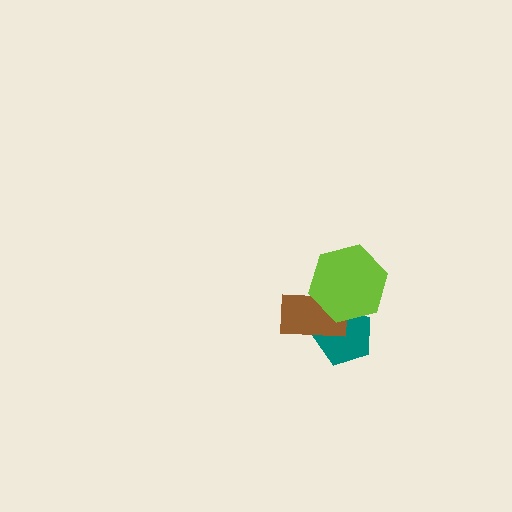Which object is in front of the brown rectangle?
The lime hexagon is in front of the brown rectangle.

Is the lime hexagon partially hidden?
No, no other shape covers it.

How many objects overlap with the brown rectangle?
2 objects overlap with the brown rectangle.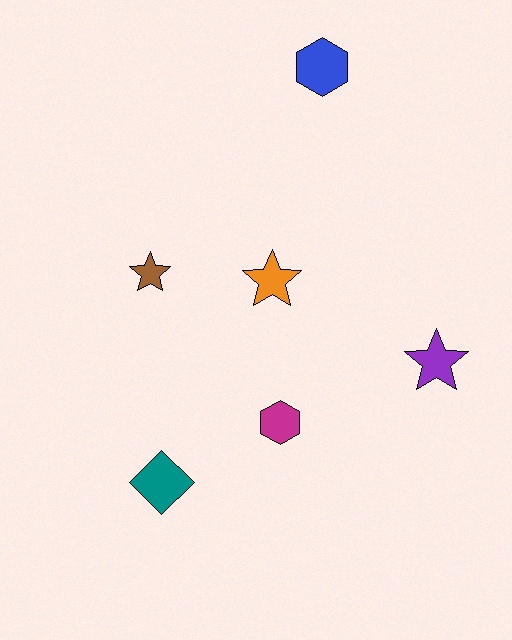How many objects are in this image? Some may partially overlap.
There are 6 objects.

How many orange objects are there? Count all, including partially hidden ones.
There is 1 orange object.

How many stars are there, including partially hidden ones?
There are 3 stars.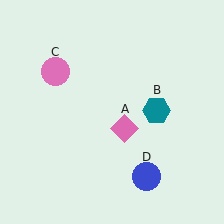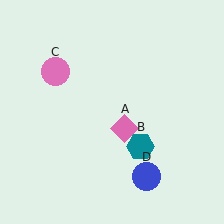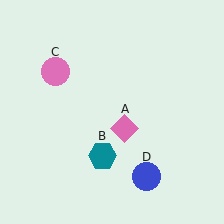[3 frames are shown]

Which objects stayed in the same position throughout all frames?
Pink diamond (object A) and pink circle (object C) and blue circle (object D) remained stationary.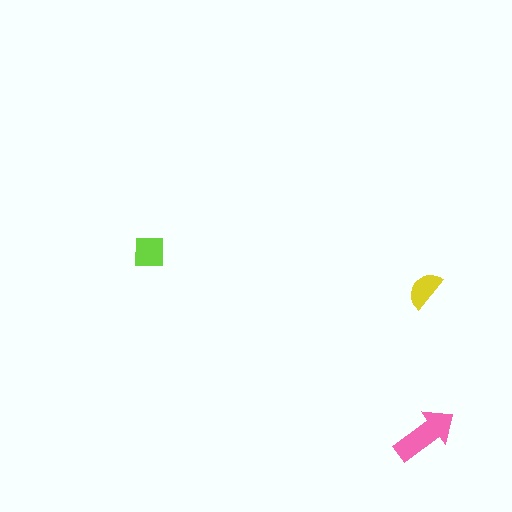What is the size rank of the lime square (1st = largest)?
2nd.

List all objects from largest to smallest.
The pink arrow, the lime square, the yellow semicircle.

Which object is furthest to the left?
The lime square is leftmost.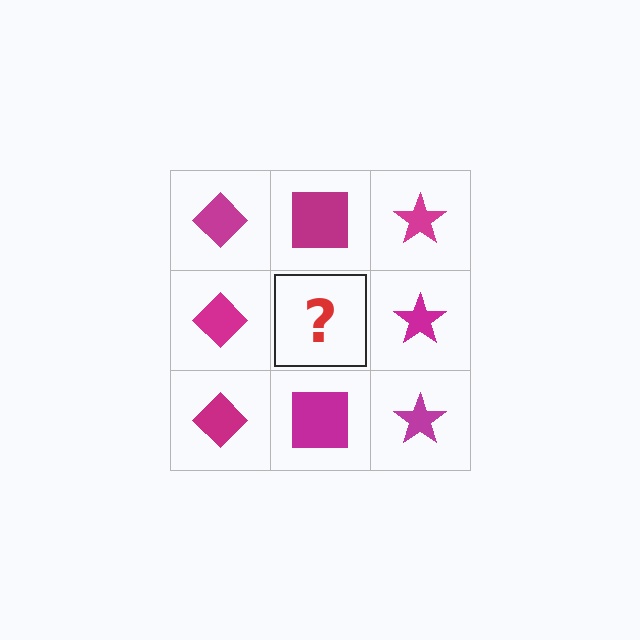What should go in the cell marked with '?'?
The missing cell should contain a magenta square.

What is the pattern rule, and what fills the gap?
The rule is that each column has a consistent shape. The gap should be filled with a magenta square.